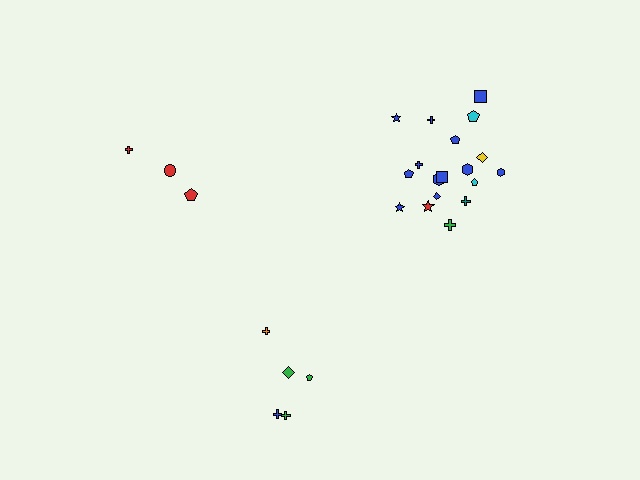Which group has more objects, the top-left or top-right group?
The top-right group.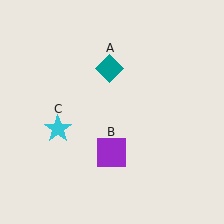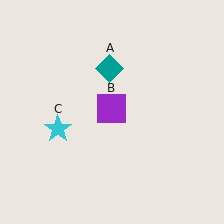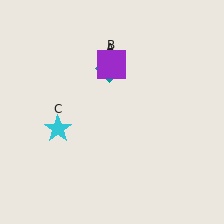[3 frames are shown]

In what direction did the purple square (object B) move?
The purple square (object B) moved up.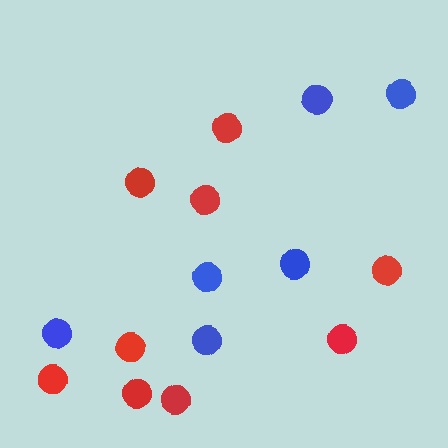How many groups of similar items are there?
There are 2 groups: one group of blue circles (6) and one group of red circles (9).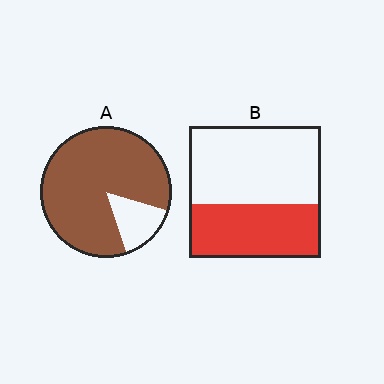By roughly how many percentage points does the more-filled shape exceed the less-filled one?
By roughly 45 percentage points (A over B).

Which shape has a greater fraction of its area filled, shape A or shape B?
Shape A.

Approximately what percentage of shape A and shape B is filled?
A is approximately 85% and B is approximately 40%.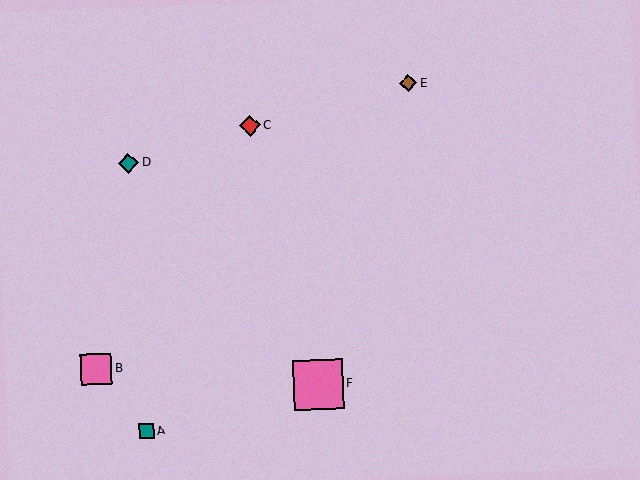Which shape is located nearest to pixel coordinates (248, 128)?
The red diamond (labeled C) at (250, 126) is nearest to that location.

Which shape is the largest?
The pink square (labeled F) is the largest.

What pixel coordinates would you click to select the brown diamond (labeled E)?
Click at (408, 83) to select the brown diamond E.